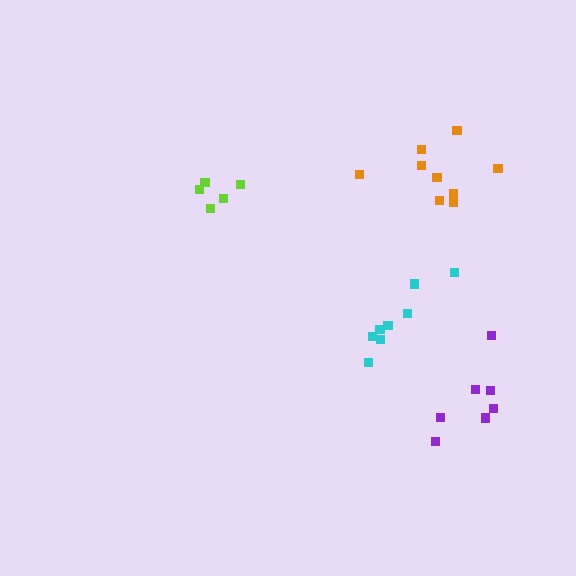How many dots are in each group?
Group 1: 7 dots, Group 2: 5 dots, Group 3: 8 dots, Group 4: 9 dots (29 total).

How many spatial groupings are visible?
There are 4 spatial groupings.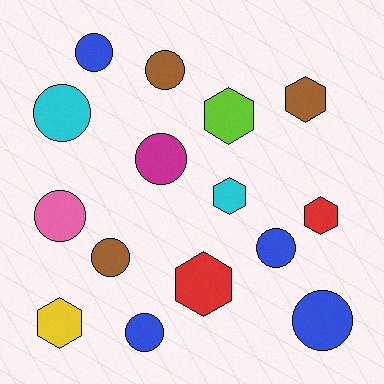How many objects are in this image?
There are 15 objects.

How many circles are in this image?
There are 9 circles.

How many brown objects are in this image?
There are 3 brown objects.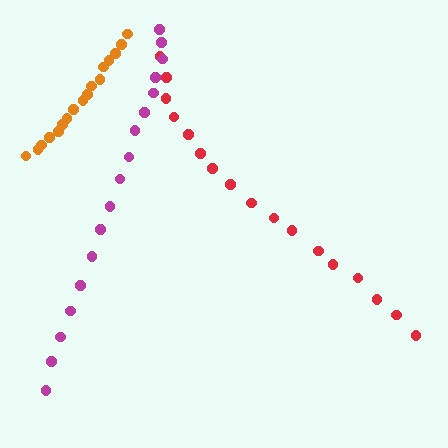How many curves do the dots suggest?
There are 3 distinct paths.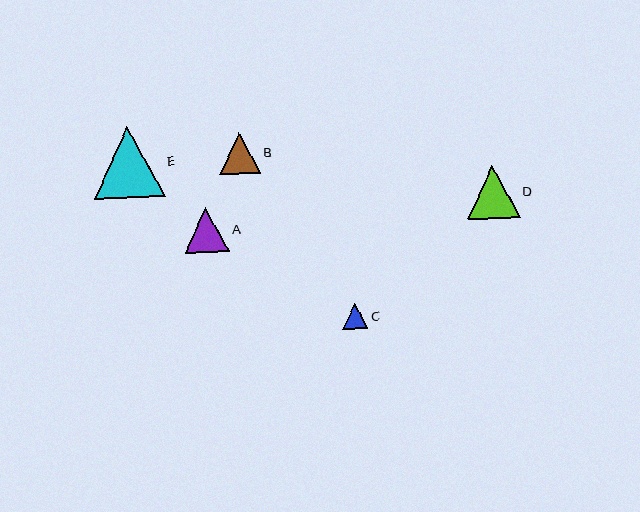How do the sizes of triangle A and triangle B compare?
Triangle A and triangle B are approximately the same size.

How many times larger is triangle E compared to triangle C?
Triangle E is approximately 2.8 times the size of triangle C.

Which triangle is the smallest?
Triangle C is the smallest with a size of approximately 25 pixels.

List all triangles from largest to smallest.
From largest to smallest: E, D, A, B, C.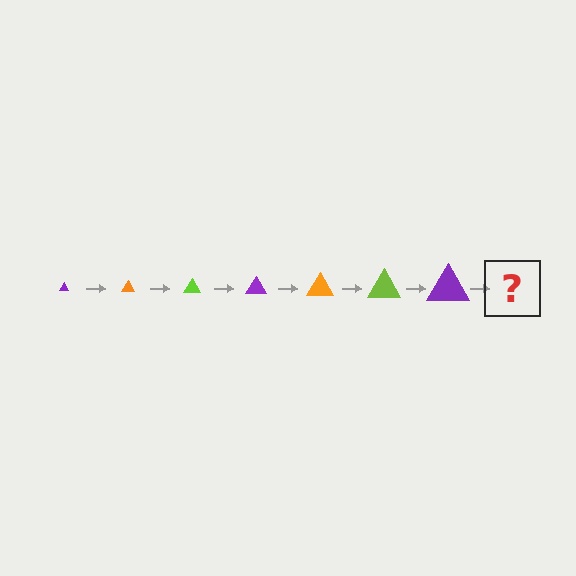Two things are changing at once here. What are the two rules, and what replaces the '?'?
The two rules are that the triangle grows larger each step and the color cycles through purple, orange, and lime. The '?' should be an orange triangle, larger than the previous one.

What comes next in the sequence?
The next element should be an orange triangle, larger than the previous one.